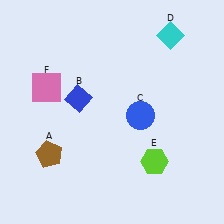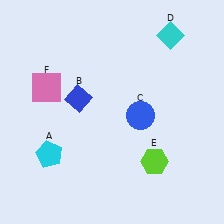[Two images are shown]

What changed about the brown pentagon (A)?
In Image 1, A is brown. In Image 2, it changed to cyan.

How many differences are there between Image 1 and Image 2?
There is 1 difference between the two images.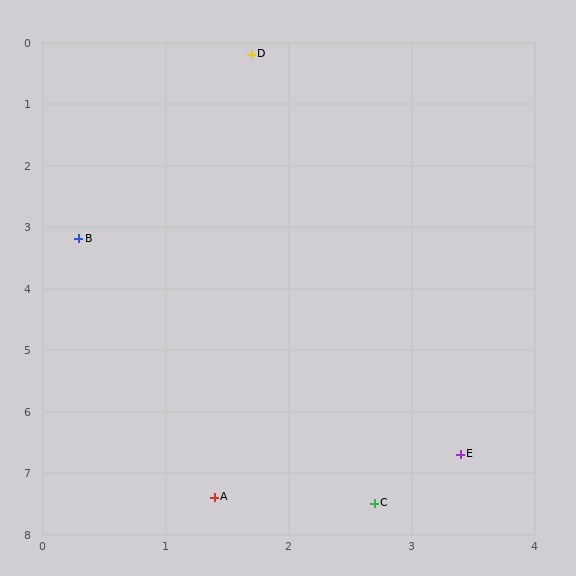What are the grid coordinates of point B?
Point B is at approximately (0.3, 3.2).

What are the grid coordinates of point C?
Point C is at approximately (2.7, 7.5).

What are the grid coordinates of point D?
Point D is at approximately (1.7, 0.2).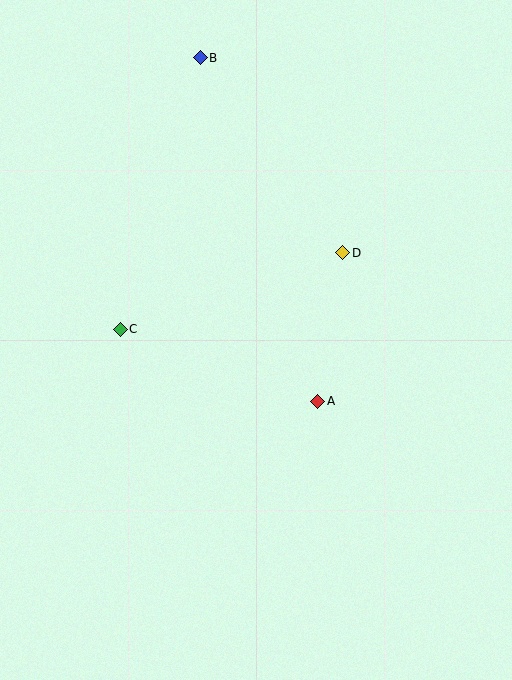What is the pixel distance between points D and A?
The distance between D and A is 151 pixels.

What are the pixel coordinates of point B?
Point B is at (200, 58).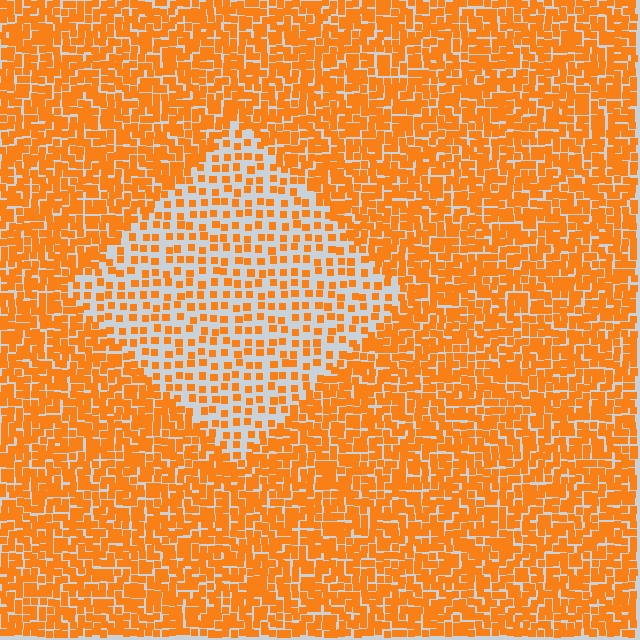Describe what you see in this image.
The image contains small orange elements arranged at two different densities. A diamond-shaped region is visible where the elements are less densely packed than the surrounding area.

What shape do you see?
I see a diamond.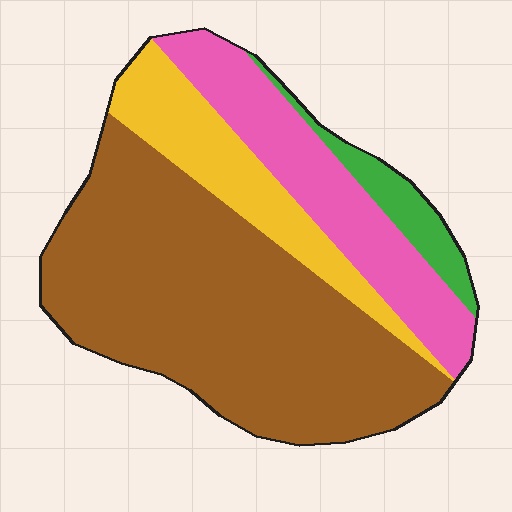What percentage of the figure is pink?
Pink takes up less than a quarter of the figure.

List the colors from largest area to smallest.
From largest to smallest: brown, pink, yellow, green.